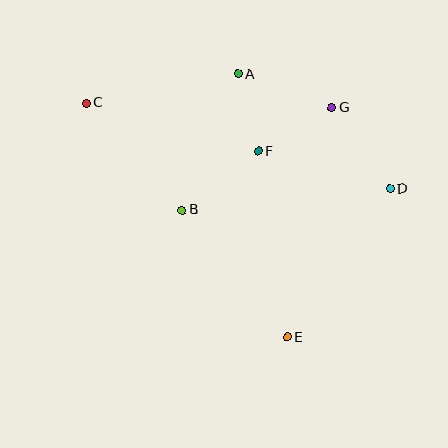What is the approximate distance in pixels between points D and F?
The distance between D and F is approximately 137 pixels.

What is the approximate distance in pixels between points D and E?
The distance between D and E is approximately 180 pixels.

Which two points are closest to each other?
Points A and F are closest to each other.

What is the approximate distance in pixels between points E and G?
The distance between E and G is approximately 234 pixels.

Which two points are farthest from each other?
Points C and D are farthest from each other.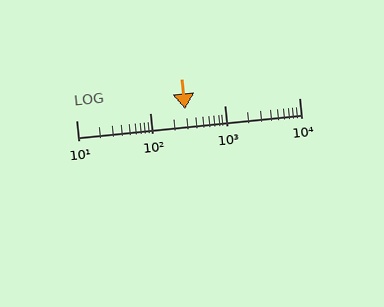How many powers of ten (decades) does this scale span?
The scale spans 3 decades, from 10 to 10000.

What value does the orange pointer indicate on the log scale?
The pointer indicates approximately 290.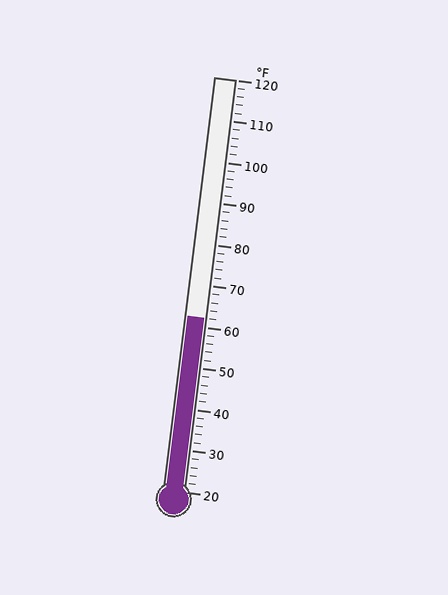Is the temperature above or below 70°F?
The temperature is below 70°F.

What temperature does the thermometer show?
The thermometer shows approximately 62°F.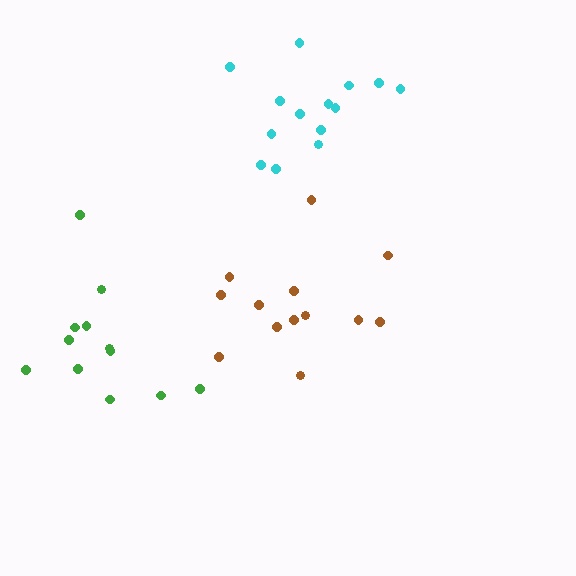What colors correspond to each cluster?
The clusters are colored: brown, cyan, green.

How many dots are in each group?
Group 1: 13 dots, Group 2: 14 dots, Group 3: 12 dots (39 total).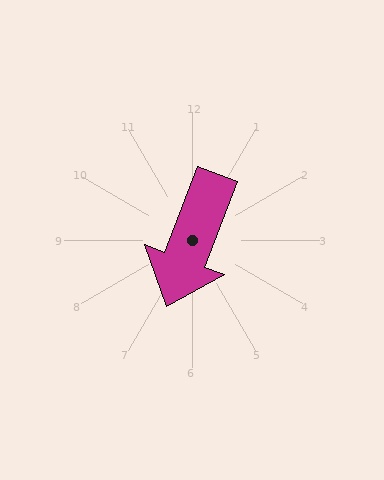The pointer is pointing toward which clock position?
Roughly 7 o'clock.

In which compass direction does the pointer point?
South.